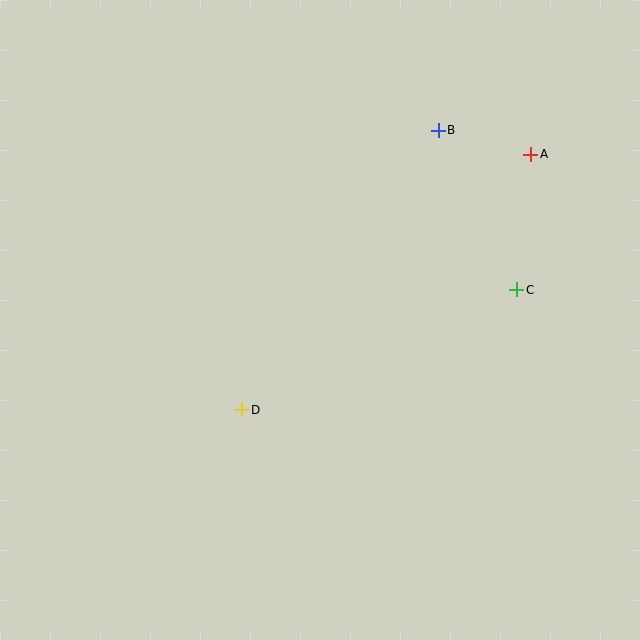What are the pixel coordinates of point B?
Point B is at (438, 130).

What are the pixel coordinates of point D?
Point D is at (242, 410).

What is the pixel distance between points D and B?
The distance between D and B is 342 pixels.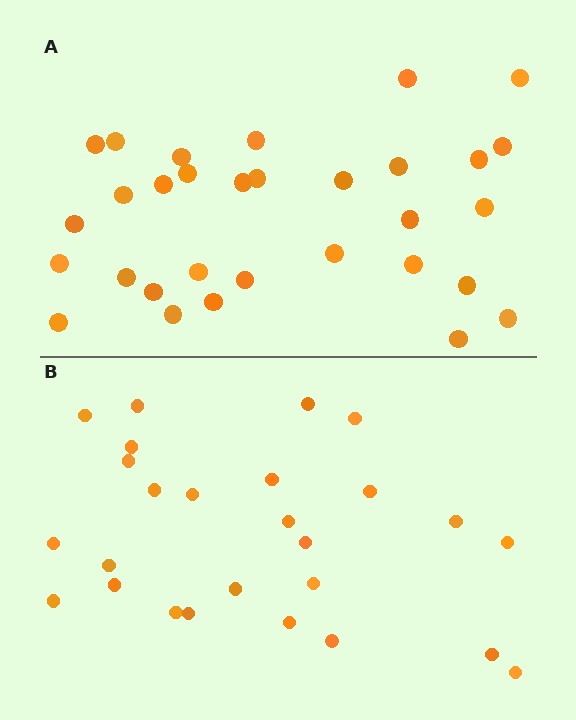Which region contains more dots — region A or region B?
Region A (the top region) has more dots.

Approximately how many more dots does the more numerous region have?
Region A has about 5 more dots than region B.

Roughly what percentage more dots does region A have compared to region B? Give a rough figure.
About 20% more.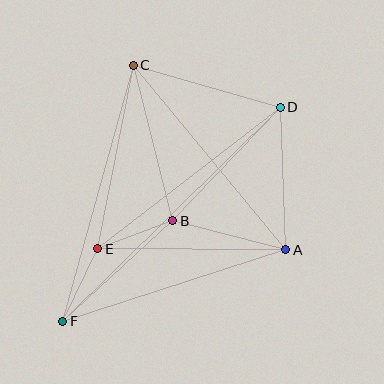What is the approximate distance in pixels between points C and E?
The distance between C and E is approximately 187 pixels.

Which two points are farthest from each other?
Points D and F are farthest from each other.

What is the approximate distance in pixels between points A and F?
The distance between A and F is approximately 234 pixels.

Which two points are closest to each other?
Points B and E are closest to each other.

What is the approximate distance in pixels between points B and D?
The distance between B and D is approximately 157 pixels.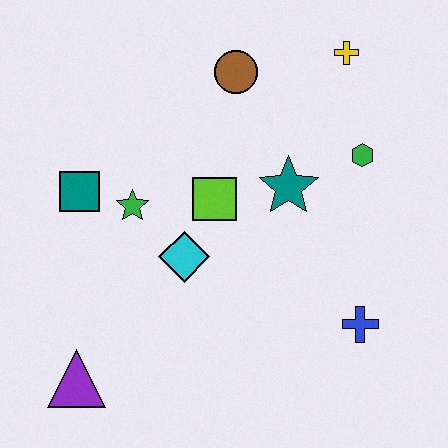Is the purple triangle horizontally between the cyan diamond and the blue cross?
No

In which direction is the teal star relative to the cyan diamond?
The teal star is to the right of the cyan diamond.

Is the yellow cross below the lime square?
No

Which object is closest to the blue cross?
The teal star is closest to the blue cross.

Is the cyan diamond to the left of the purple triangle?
No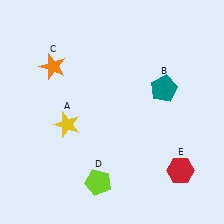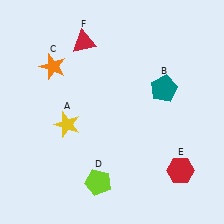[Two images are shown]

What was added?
A red triangle (F) was added in Image 2.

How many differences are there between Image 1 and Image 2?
There is 1 difference between the two images.